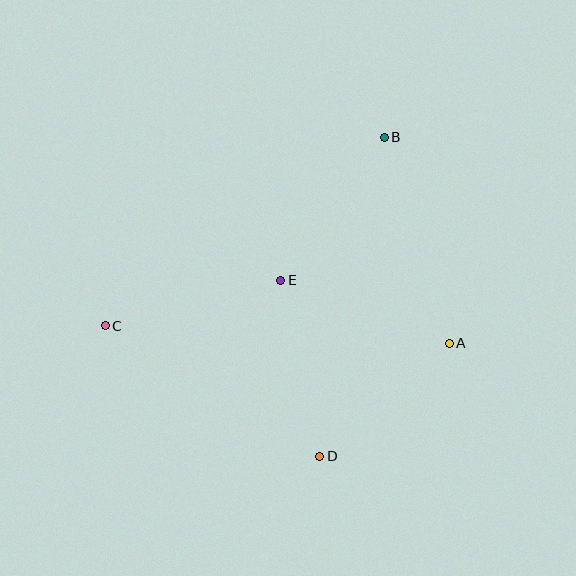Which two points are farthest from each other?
Points A and C are farthest from each other.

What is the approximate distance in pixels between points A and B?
The distance between A and B is approximately 217 pixels.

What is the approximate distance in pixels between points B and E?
The distance between B and E is approximately 177 pixels.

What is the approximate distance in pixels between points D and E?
The distance between D and E is approximately 180 pixels.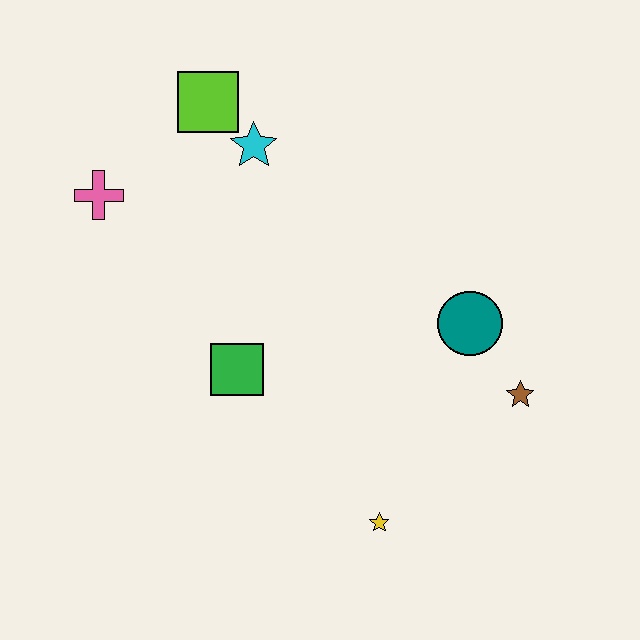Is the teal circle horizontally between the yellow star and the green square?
No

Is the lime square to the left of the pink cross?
No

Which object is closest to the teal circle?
The brown star is closest to the teal circle.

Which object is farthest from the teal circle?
The pink cross is farthest from the teal circle.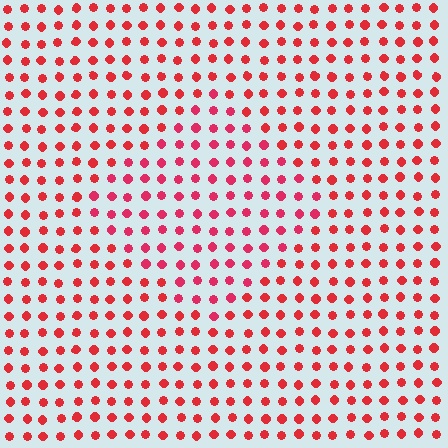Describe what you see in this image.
The image is filled with small red elements in a uniform arrangement. A diamond-shaped region is visible where the elements are tinted to a slightly different hue, forming a subtle color boundary.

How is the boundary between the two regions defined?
The boundary is defined purely by a slight shift in hue (about 15 degrees). Spacing, size, and orientation are identical on both sides.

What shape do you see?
I see a diamond.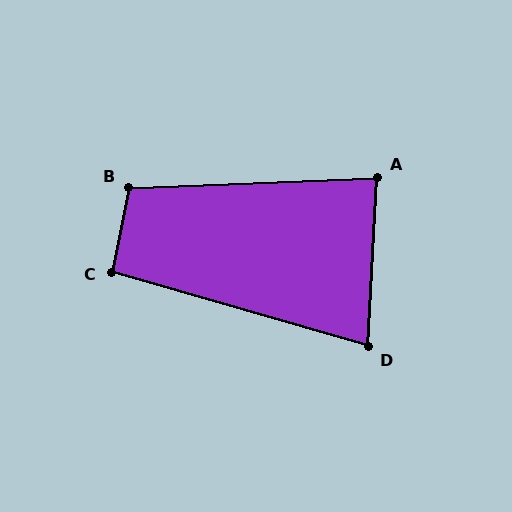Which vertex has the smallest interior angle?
D, at approximately 77 degrees.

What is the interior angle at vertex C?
Approximately 95 degrees (obtuse).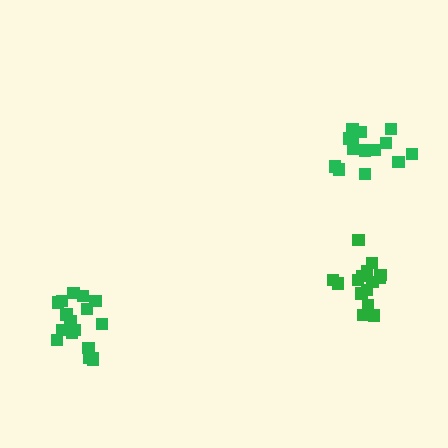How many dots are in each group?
Group 1: 14 dots, Group 2: 17 dots, Group 3: 15 dots (46 total).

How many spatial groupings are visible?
There are 3 spatial groupings.